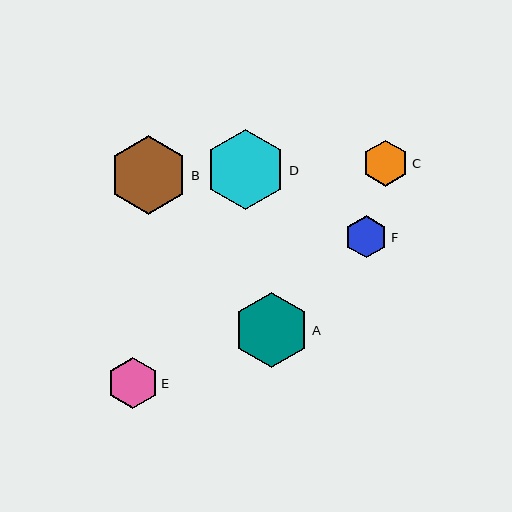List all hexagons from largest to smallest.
From largest to smallest: D, B, A, E, C, F.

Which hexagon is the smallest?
Hexagon F is the smallest with a size of approximately 43 pixels.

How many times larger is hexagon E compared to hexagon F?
Hexagon E is approximately 1.2 times the size of hexagon F.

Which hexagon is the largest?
Hexagon D is the largest with a size of approximately 81 pixels.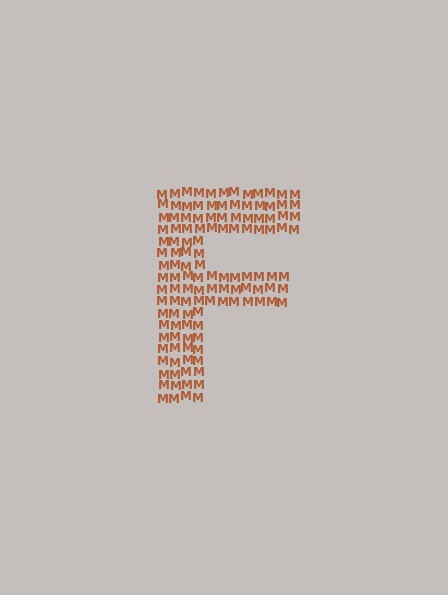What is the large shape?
The large shape is the letter F.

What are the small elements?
The small elements are letter M's.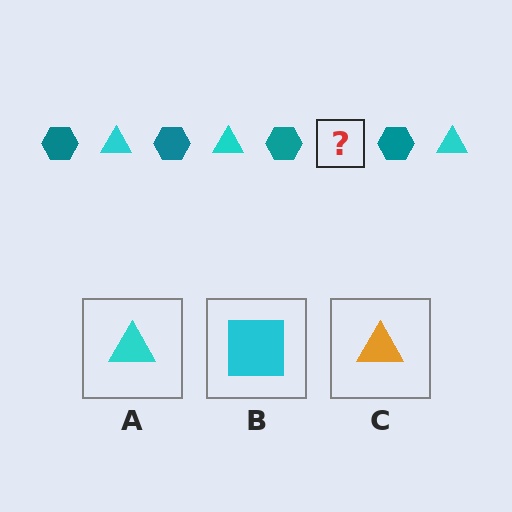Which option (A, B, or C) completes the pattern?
A.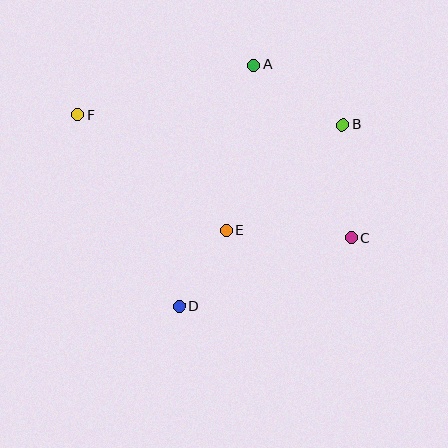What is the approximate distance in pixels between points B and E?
The distance between B and E is approximately 157 pixels.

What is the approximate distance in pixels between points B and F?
The distance between B and F is approximately 265 pixels.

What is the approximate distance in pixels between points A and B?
The distance between A and B is approximately 107 pixels.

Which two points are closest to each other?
Points D and E are closest to each other.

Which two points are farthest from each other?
Points C and F are farthest from each other.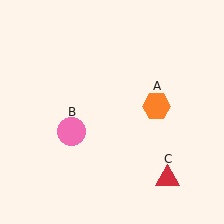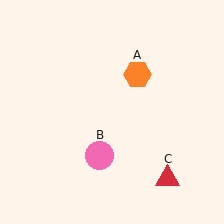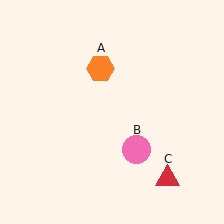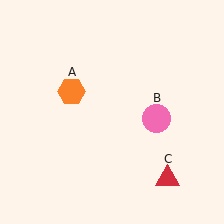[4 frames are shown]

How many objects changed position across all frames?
2 objects changed position: orange hexagon (object A), pink circle (object B).